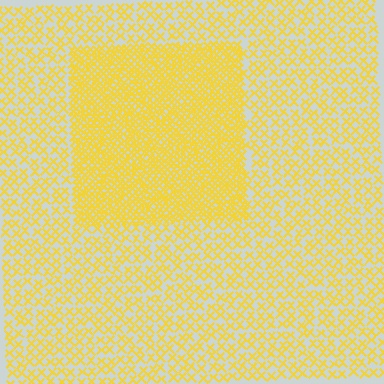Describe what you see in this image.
The image contains small yellow elements arranged at two different densities. A rectangle-shaped region is visible where the elements are more densely packed than the surrounding area.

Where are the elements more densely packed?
The elements are more densely packed inside the rectangle boundary.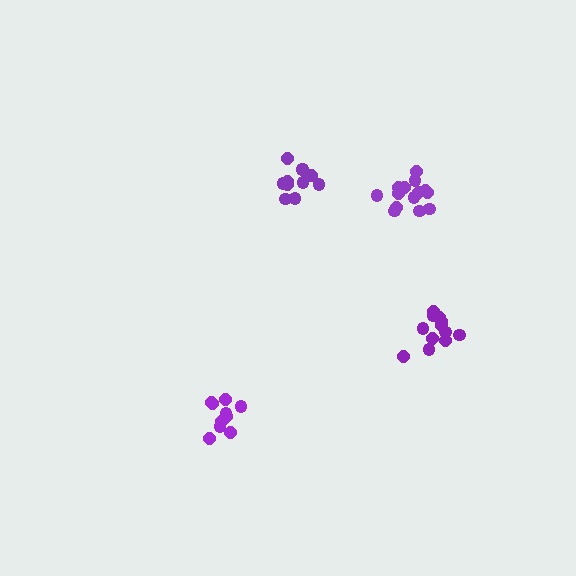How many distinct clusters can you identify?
There are 4 distinct clusters.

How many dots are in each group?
Group 1: 11 dots, Group 2: 10 dots, Group 3: 12 dots, Group 4: 14 dots (47 total).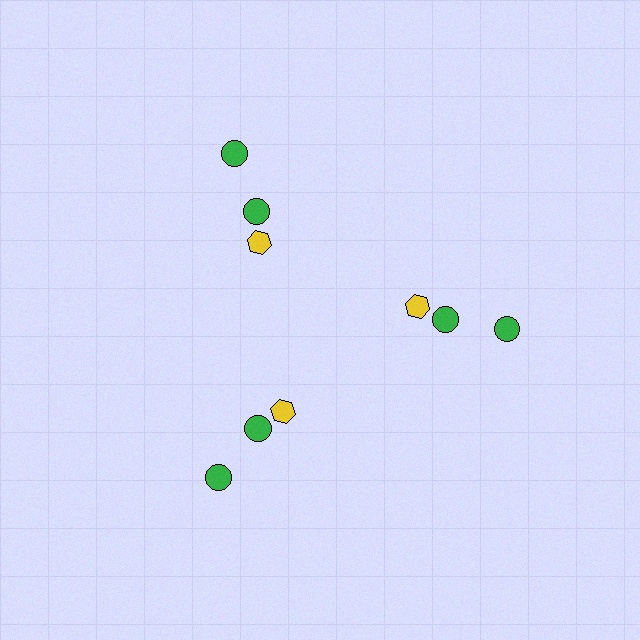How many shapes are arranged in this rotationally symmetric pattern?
There are 9 shapes, arranged in 3 groups of 3.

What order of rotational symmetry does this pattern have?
This pattern has 3-fold rotational symmetry.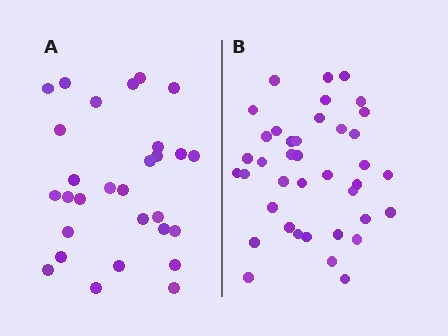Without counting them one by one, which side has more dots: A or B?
Region B (the right region) has more dots.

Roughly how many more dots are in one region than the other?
Region B has roughly 10 or so more dots than region A.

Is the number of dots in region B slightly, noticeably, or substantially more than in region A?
Region B has noticeably more, but not dramatically so. The ratio is roughly 1.3 to 1.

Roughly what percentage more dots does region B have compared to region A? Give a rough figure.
About 35% more.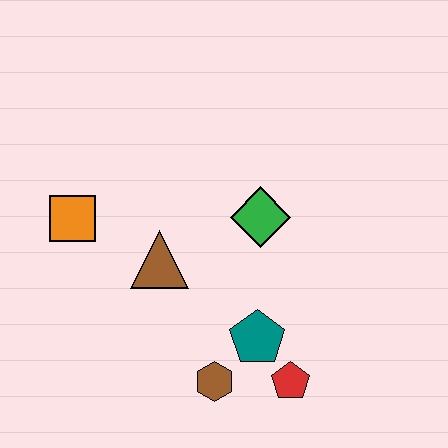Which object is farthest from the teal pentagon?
The orange square is farthest from the teal pentagon.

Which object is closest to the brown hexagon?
The teal pentagon is closest to the brown hexagon.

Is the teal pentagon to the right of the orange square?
Yes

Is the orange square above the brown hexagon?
Yes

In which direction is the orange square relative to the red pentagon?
The orange square is to the left of the red pentagon.